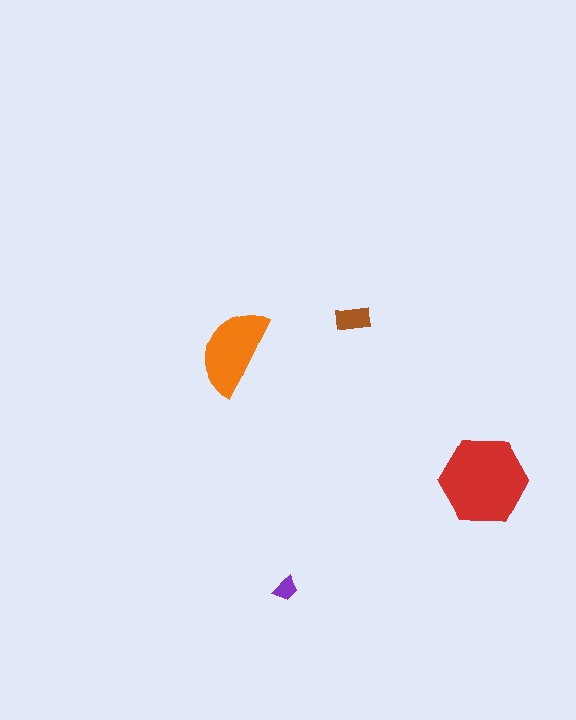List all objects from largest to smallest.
The red hexagon, the orange semicircle, the brown rectangle, the purple trapezoid.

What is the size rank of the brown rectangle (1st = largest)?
3rd.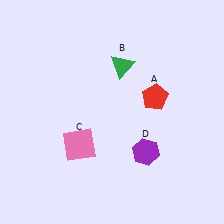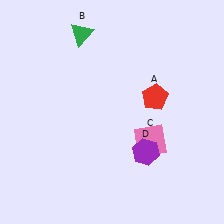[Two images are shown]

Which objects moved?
The objects that moved are: the green triangle (B), the pink square (C).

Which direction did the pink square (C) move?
The pink square (C) moved right.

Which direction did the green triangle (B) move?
The green triangle (B) moved left.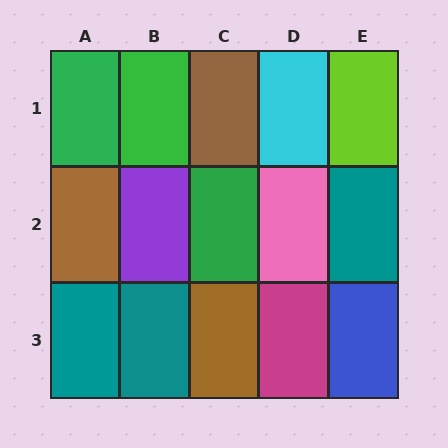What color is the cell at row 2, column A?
Brown.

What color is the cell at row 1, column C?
Brown.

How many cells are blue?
1 cell is blue.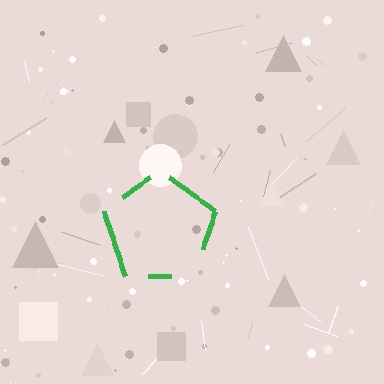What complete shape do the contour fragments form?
The contour fragments form a pentagon.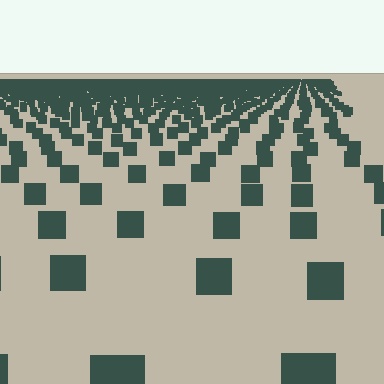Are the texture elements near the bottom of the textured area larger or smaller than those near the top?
Larger. Near the bottom, elements are closer to the viewer and appear at a bigger on-screen size.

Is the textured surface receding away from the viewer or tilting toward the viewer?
The surface is receding away from the viewer. Texture elements get smaller and denser toward the top.